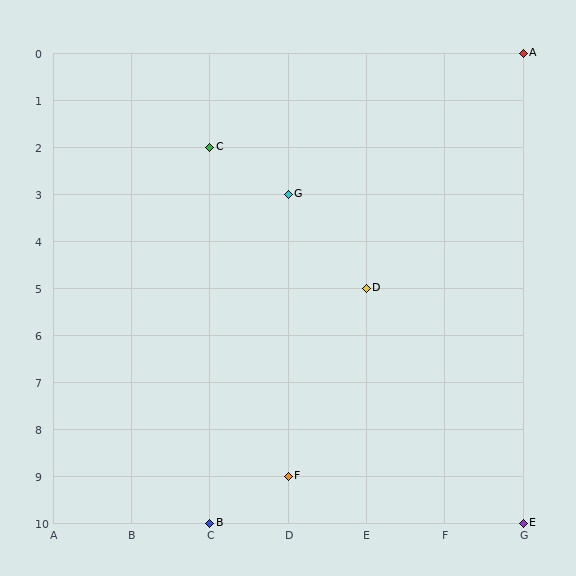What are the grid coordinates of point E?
Point E is at grid coordinates (G, 10).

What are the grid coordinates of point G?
Point G is at grid coordinates (D, 3).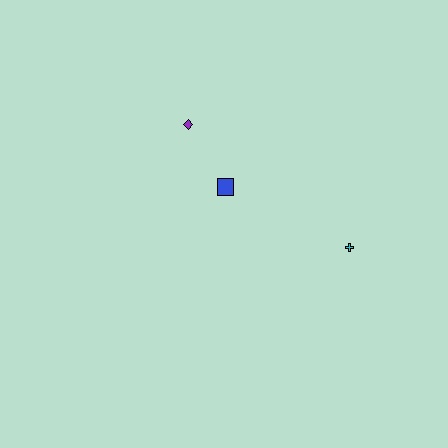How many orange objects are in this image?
There are no orange objects.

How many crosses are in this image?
There is 1 cross.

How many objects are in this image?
There are 3 objects.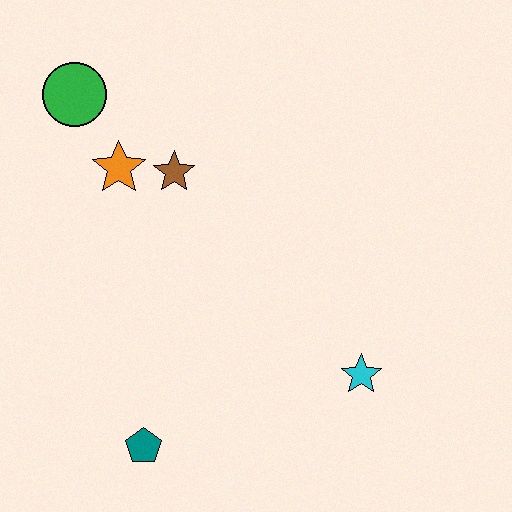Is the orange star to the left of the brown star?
Yes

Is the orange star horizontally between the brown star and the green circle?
Yes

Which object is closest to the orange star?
The brown star is closest to the orange star.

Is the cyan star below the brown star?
Yes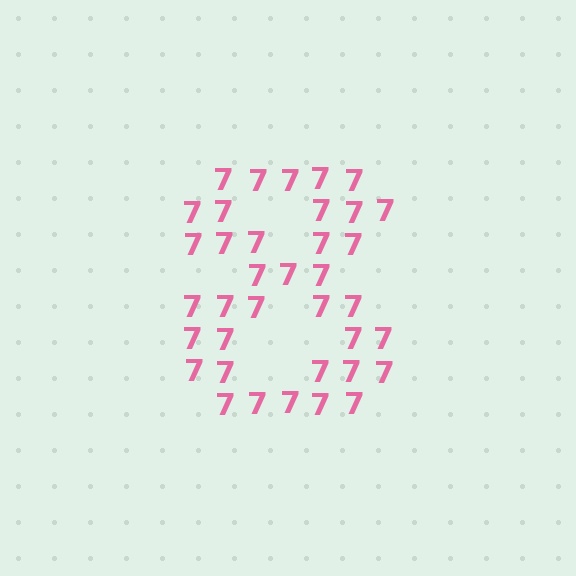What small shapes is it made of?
It is made of small digit 7's.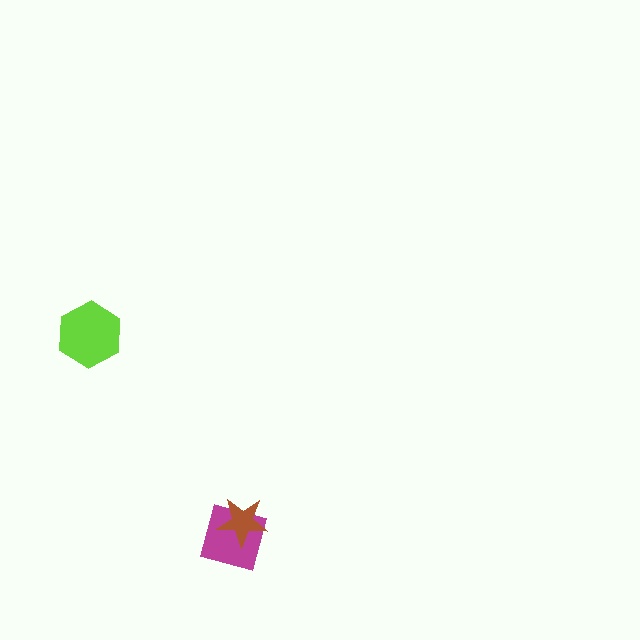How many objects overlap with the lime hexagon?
0 objects overlap with the lime hexagon.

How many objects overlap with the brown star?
1 object overlaps with the brown star.